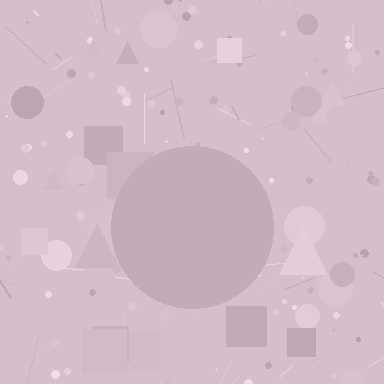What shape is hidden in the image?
A circle is hidden in the image.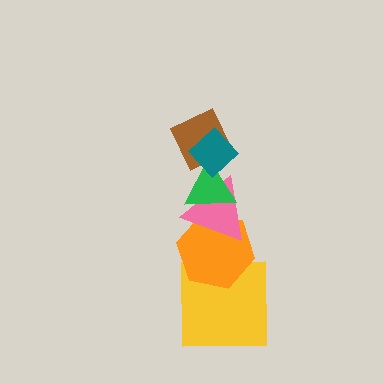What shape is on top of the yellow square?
The orange hexagon is on top of the yellow square.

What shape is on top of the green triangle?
The brown diamond is on top of the green triangle.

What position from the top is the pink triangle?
The pink triangle is 4th from the top.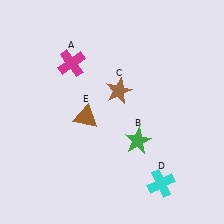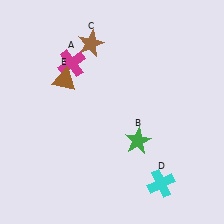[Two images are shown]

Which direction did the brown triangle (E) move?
The brown triangle (E) moved up.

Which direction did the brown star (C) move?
The brown star (C) moved up.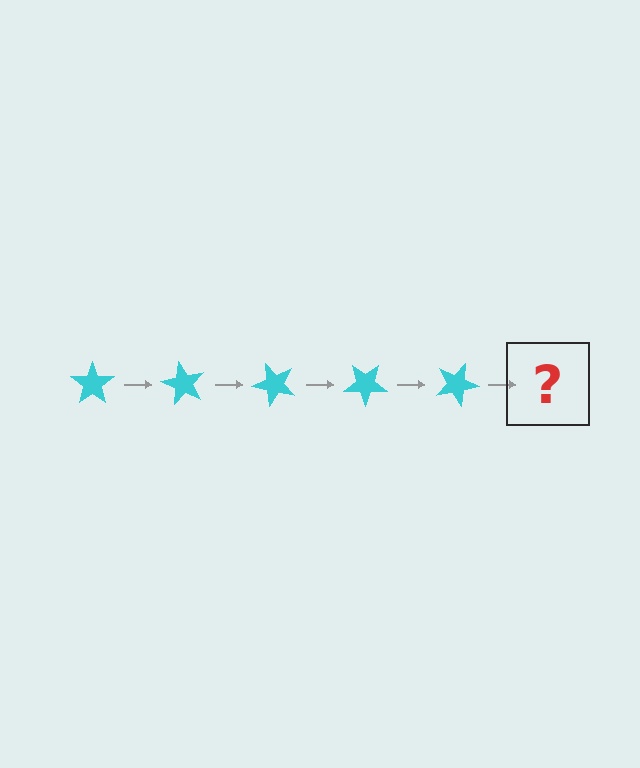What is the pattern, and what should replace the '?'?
The pattern is that the star rotates 60 degrees each step. The '?' should be a cyan star rotated 300 degrees.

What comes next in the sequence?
The next element should be a cyan star rotated 300 degrees.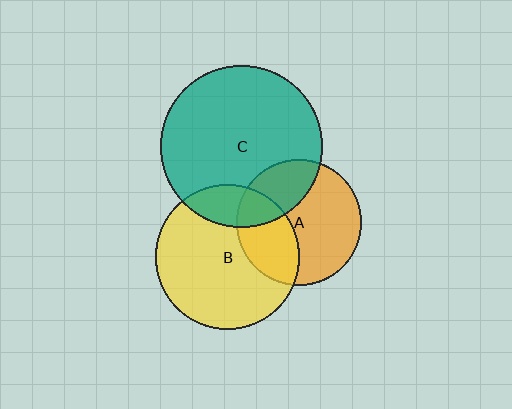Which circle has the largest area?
Circle C (teal).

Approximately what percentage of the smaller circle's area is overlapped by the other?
Approximately 35%.